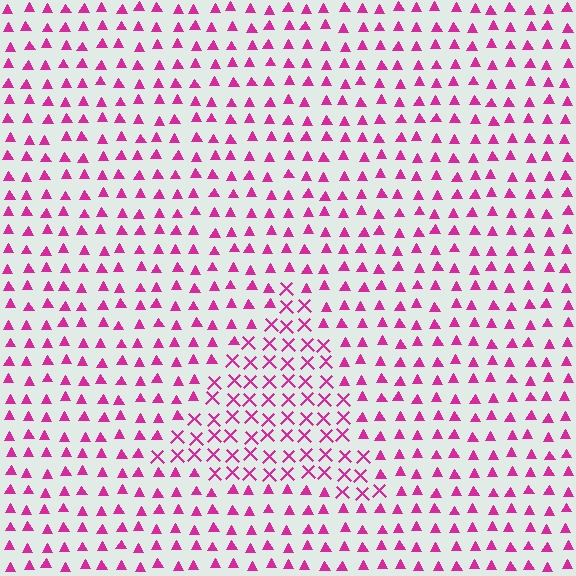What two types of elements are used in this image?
The image uses X marks inside the triangle region and triangles outside it.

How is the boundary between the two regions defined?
The boundary is defined by a change in element shape: X marks inside vs. triangles outside. All elements share the same color and spacing.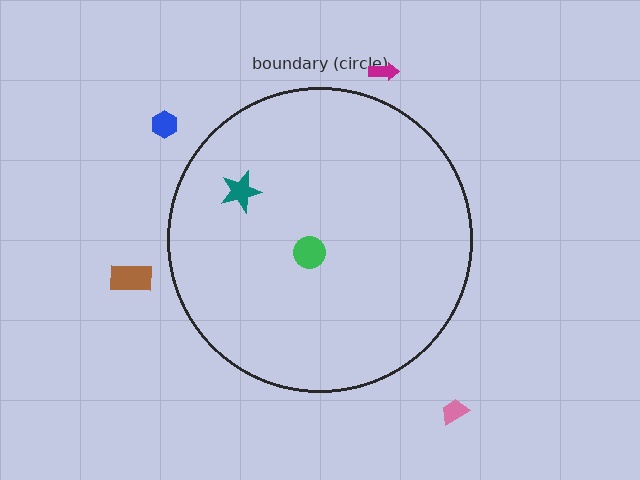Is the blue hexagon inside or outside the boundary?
Outside.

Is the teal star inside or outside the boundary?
Inside.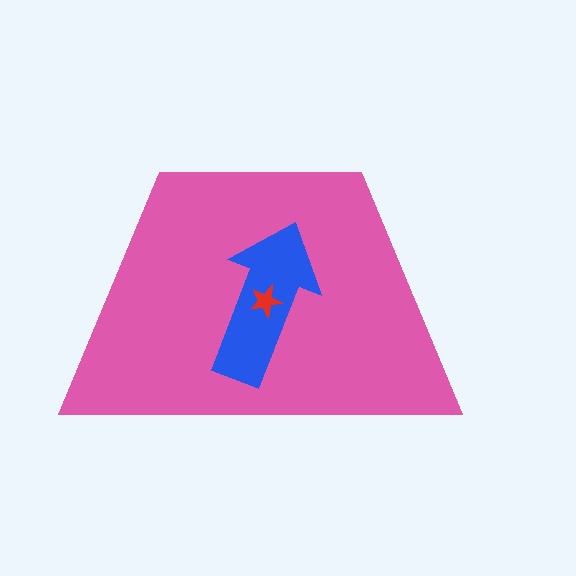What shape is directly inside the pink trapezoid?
The blue arrow.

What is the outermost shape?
The pink trapezoid.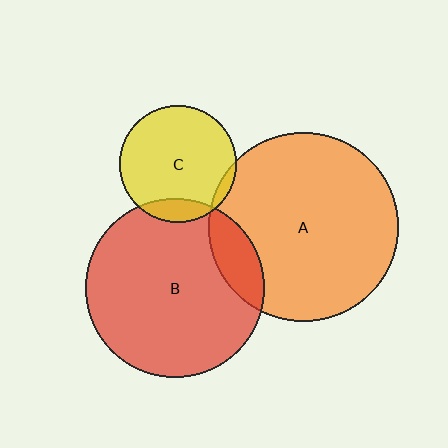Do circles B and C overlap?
Yes.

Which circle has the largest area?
Circle A (orange).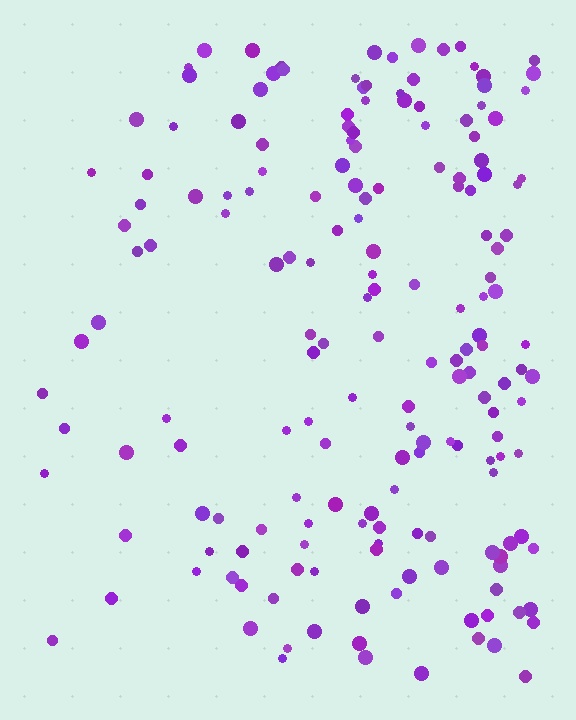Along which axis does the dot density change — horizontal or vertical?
Horizontal.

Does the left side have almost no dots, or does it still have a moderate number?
Still a moderate number, just noticeably fewer than the right.